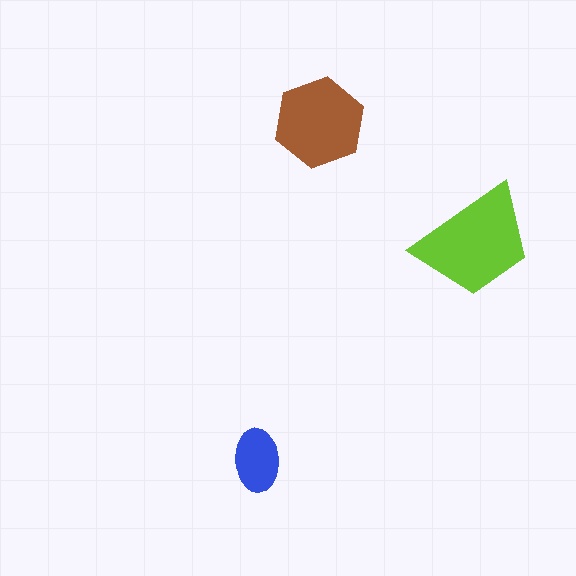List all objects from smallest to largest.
The blue ellipse, the brown hexagon, the lime trapezoid.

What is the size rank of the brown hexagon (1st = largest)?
2nd.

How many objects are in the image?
There are 3 objects in the image.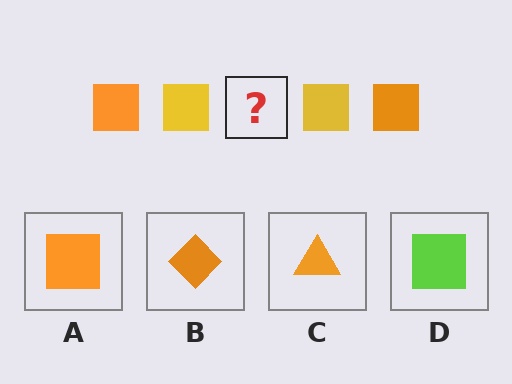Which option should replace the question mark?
Option A.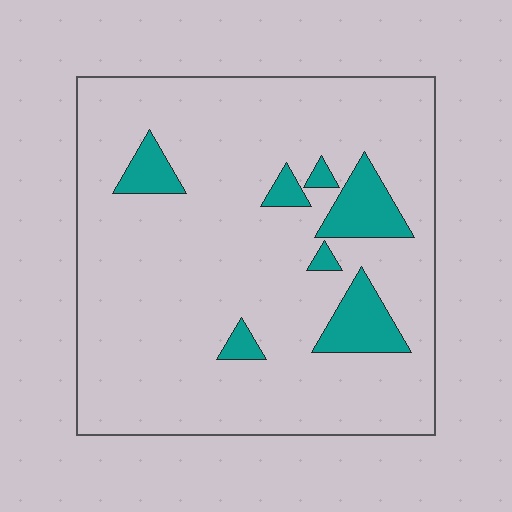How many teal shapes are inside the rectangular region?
7.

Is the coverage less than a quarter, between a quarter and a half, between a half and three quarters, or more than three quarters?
Less than a quarter.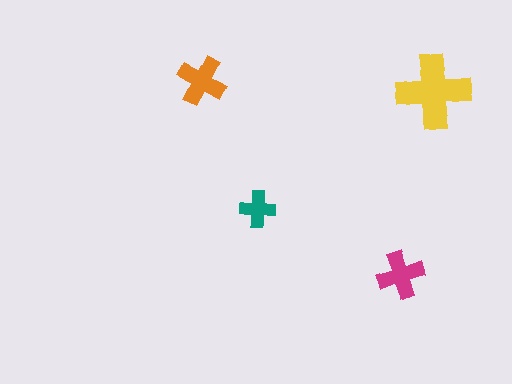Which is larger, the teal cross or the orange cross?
The orange one.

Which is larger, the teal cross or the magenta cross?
The magenta one.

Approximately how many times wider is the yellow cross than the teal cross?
About 2 times wider.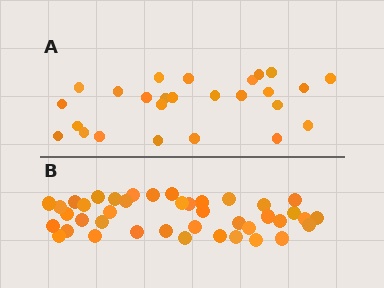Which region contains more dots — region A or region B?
Region B (the bottom region) has more dots.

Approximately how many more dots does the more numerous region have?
Region B has approximately 15 more dots than region A.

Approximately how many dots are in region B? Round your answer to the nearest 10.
About 40 dots. (The exact count is 41, which rounds to 40.)